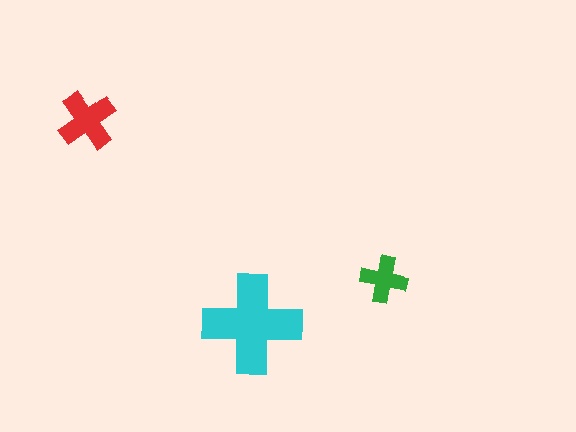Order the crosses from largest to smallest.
the cyan one, the red one, the green one.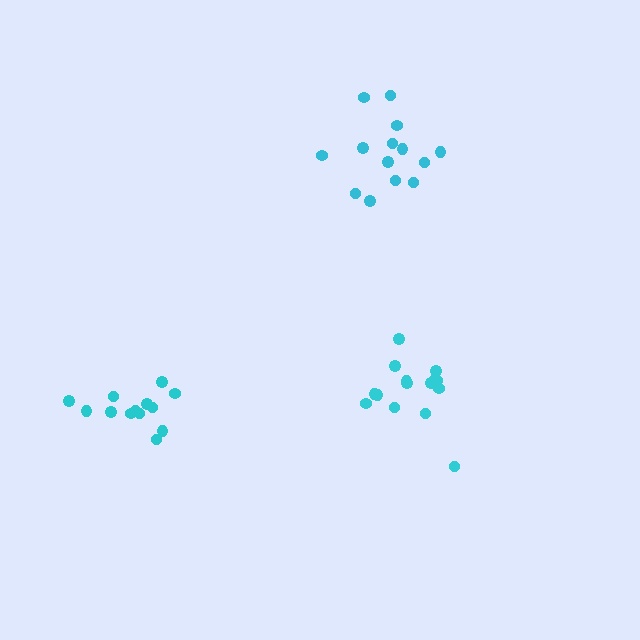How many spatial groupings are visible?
There are 3 spatial groupings.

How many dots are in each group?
Group 1: 13 dots, Group 2: 15 dots, Group 3: 14 dots (42 total).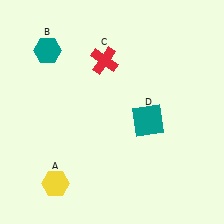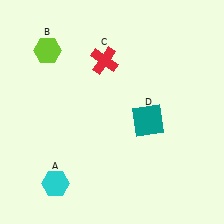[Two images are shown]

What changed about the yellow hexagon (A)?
In Image 1, A is yellow. In Image 2, it changed to cyan.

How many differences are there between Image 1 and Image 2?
There are 2 differences between the two images.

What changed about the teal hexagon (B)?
In Image 1, B is teal. In Image 2, it changed to lime.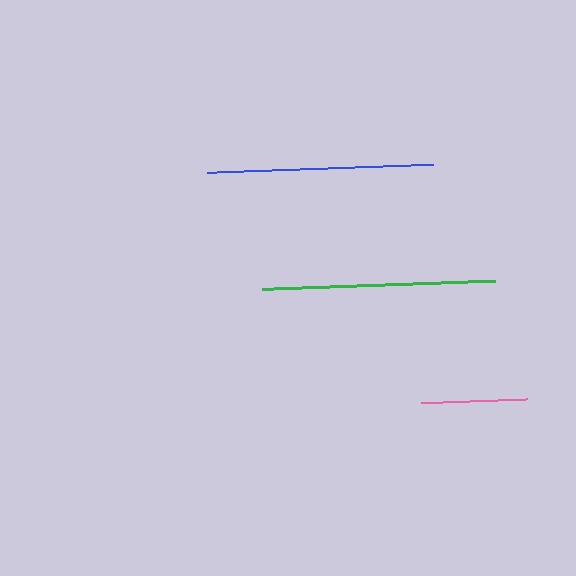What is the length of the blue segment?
The blue segment is approximately 226 pixels long.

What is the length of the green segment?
The green segment is approximately 233 pixels long.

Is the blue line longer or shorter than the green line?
The green line is longer than the blue line.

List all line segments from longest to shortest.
From longest to shortest: green, blue, pink.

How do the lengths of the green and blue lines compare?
The green and blue lines are approximately the same length.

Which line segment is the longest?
The green line is the longest at approximately 233 pixels.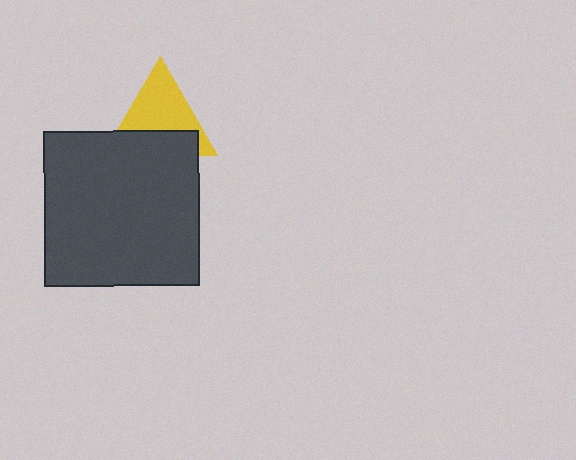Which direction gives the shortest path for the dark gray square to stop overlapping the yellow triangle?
Moving down gives the shortest separation.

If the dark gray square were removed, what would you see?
You would see the complete yellow triangle.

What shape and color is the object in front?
The object in front is a dark gray square.